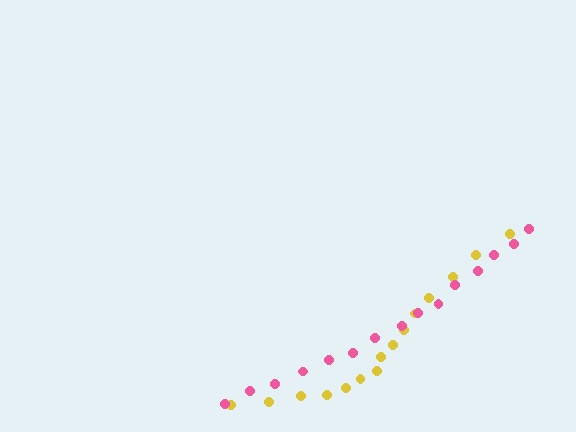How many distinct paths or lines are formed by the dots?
There are 2 distinct paths.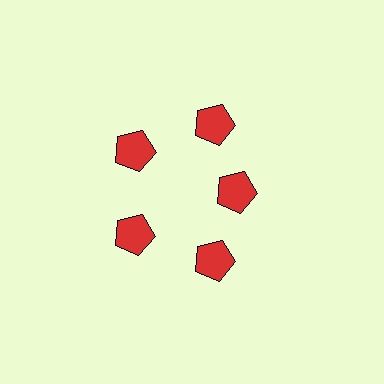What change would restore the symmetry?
The symmetry would be restored by moving it outward, back onto the ring so that all 5 pentagons sit at equal angles and equal distance from the center.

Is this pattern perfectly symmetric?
No. The 5 red pentagons are arranged in a ring, but one element near the 3 o'clock position is pulled inward toward the center, breaking the 5-fold rotational symmetry.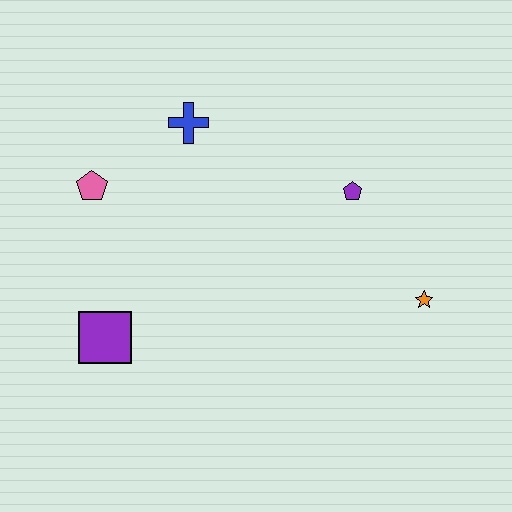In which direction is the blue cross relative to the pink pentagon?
The blue cross is to the right of the pink pentagon.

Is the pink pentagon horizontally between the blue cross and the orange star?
No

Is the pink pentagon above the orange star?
Yes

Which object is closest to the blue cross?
The pink pentagon is closest to the blue cross.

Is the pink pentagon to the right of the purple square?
No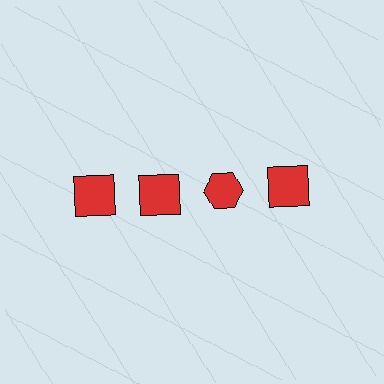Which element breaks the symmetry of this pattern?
The red hexagon in the top row, center column breaks the symmetry. All other shapes are red squares.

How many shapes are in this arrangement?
There are 4 shapes arranged in a grid pattern.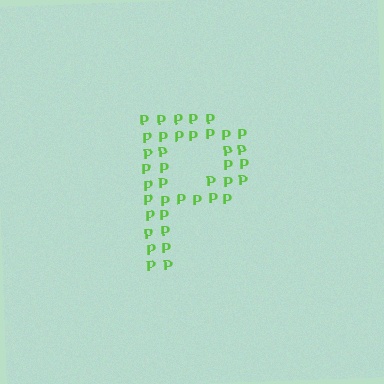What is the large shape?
The large shape is the letter P.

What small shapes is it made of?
It is made of small letter P's.